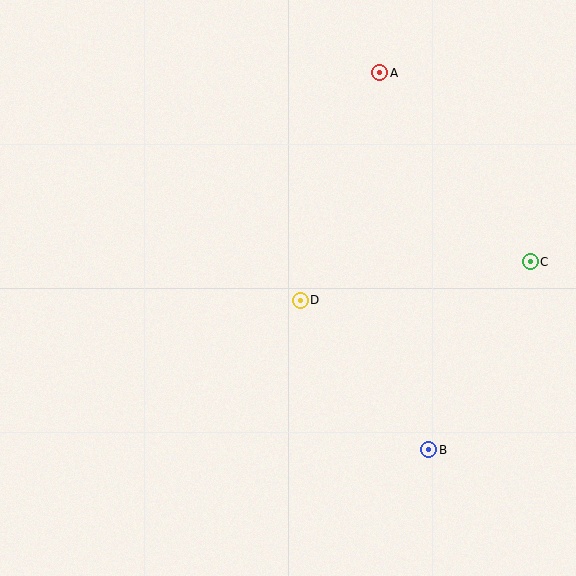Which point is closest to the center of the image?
Point D at (300, 300) is closest to the center.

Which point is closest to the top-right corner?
Point A is closest to the top-right corner.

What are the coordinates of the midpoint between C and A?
The midpoint between C and A is at (455, 167).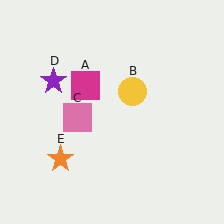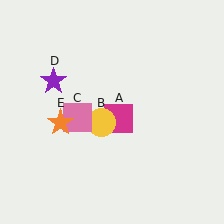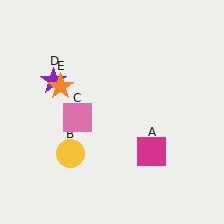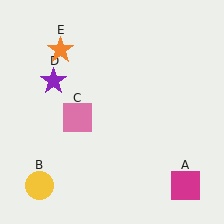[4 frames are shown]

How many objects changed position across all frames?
3 objects changed position: magenta square (object A), yellow circle (object B), orange star (object E).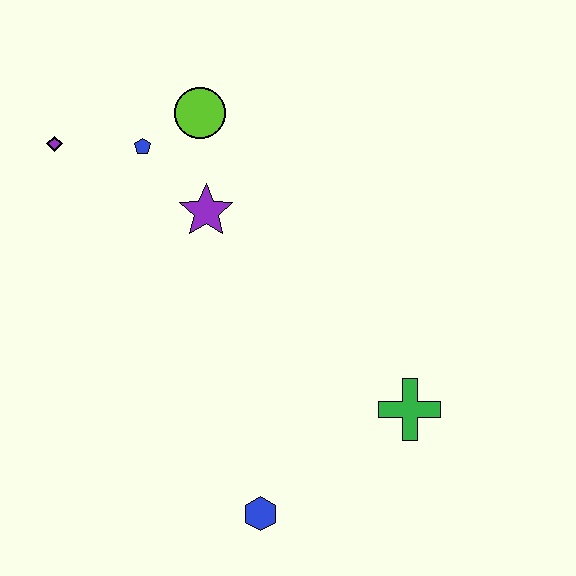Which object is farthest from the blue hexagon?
The purple diamond is farthest from the blue hexagon.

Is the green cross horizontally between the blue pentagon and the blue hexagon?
No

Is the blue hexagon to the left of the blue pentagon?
No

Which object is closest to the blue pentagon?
The lime circle is closest to the blue pentagon.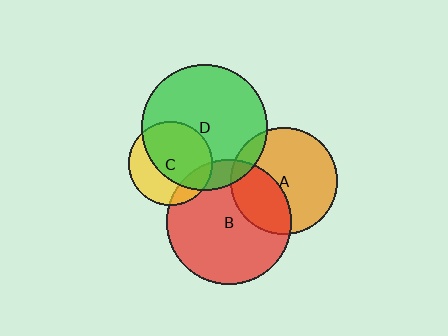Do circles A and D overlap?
Yes.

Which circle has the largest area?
Circle D (green).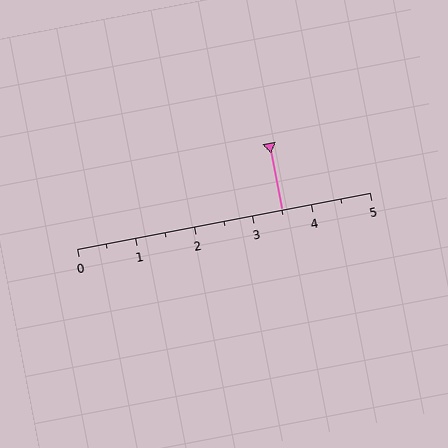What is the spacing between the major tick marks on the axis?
The major ticks are spaced 1 apart.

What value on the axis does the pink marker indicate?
The marker indicates approximately 3.5.